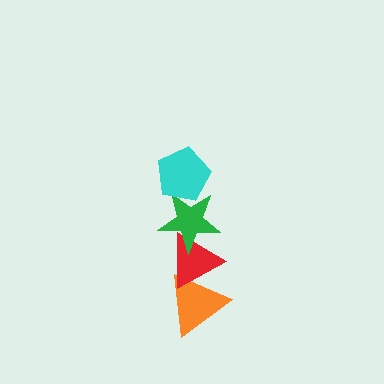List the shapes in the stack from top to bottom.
From top to bottom: the cyan pentagon, the green star, the red triangle, the orange triangle.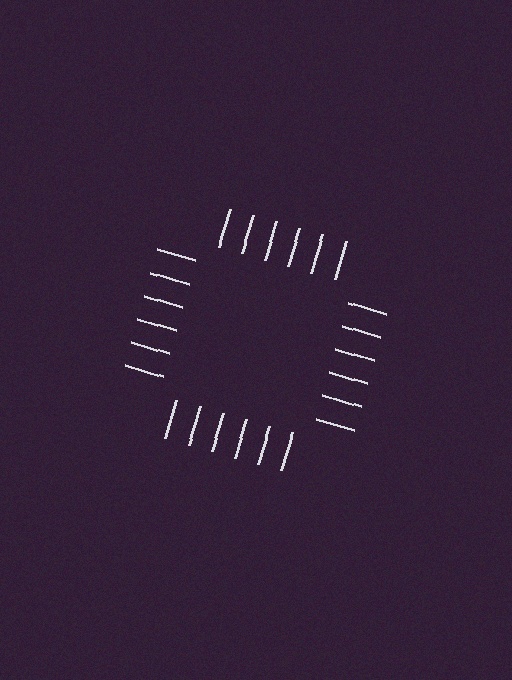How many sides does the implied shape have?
4 sides — the line-ends trace a square.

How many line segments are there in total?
24 — 6 along each of the 4 edges.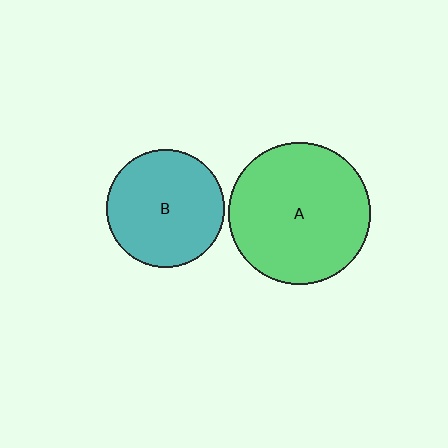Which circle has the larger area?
Circle A (green).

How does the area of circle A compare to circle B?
Approximately 1.4 times.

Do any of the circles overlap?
No, none of the circles overlap.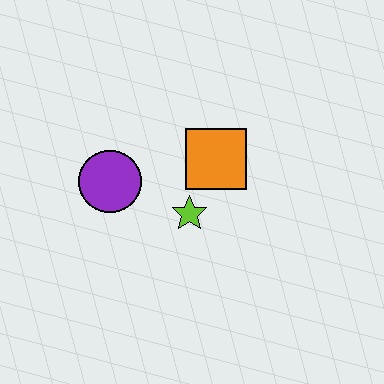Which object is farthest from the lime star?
The purple circle is farthest from the lime star.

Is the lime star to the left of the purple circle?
No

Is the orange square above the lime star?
Yes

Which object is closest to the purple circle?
The lime star is closest to the purple circle.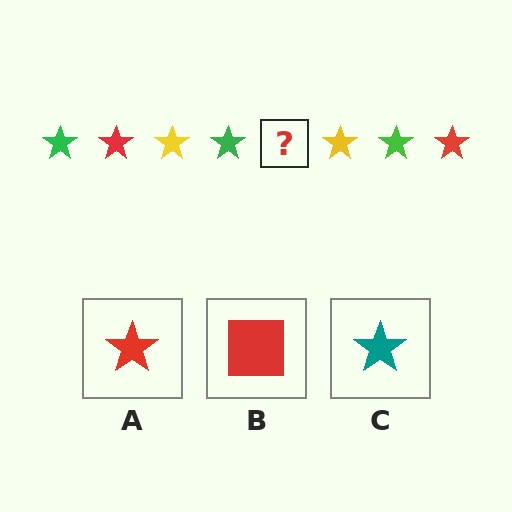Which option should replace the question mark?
Option A.